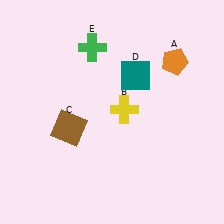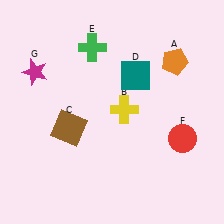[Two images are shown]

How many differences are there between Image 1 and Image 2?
There are 2 differences between the two images.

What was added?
A red circle (F), a magenta star (G) were added in Image 2.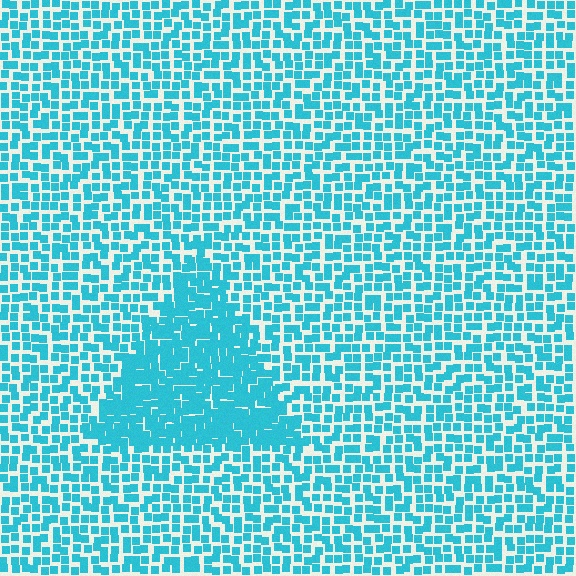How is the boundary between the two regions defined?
The boundary is defined by a change in element density (approximately 1.8x ratio). All elements are the same color, size, and shape.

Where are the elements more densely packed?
The elements are more densely packed inside the triangle boundary.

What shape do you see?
I see a triangle.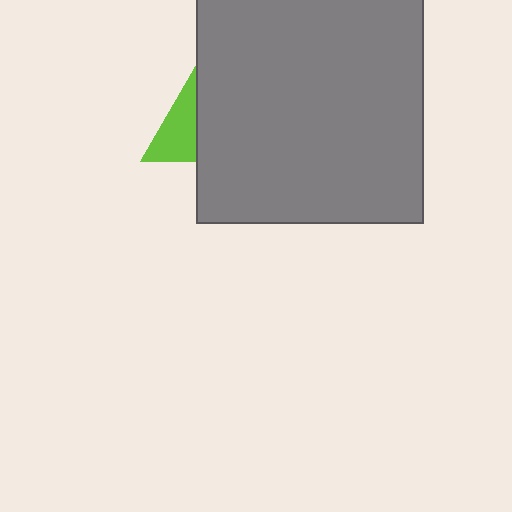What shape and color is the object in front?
The object in front is a gray rectangle.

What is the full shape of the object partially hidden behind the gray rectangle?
The partially hidden object is a lime triangle.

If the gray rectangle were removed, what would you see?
You would see the complete lime triangle.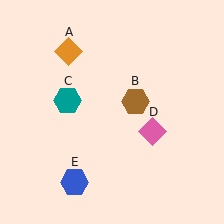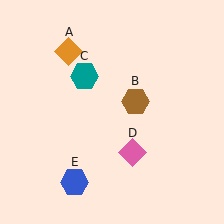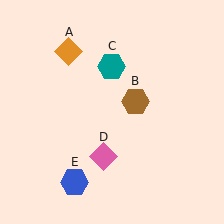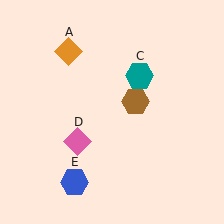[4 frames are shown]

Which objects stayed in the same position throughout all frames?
Orange diamond (object A) and brown hexagon (object B) and blue hexagon (object E) remained stationary.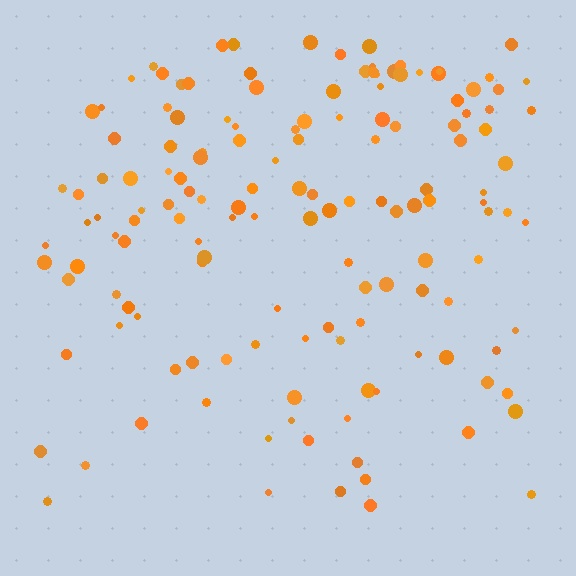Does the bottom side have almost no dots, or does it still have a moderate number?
Still a moderate number, just noticeably fewer than the top.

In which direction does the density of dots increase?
From bottom to top, with the top side densest.